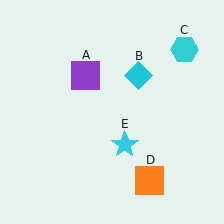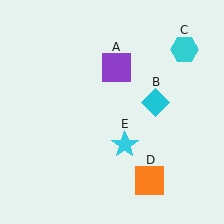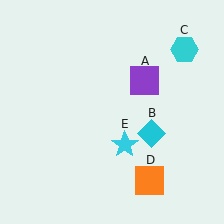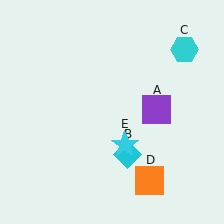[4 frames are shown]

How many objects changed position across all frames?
2 objects changed position: purple square (object A), cyan diamond (object B).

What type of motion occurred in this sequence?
The purple square (object A), cyan diamond (object B) rotated clockwise around the center of the scene.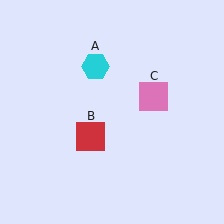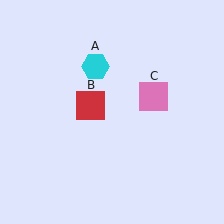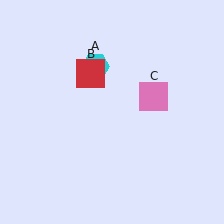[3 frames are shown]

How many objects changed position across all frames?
1 object changed position: red square (object B).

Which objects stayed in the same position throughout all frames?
Cyan hexagon (object A) and pink square (object C) remained stationary.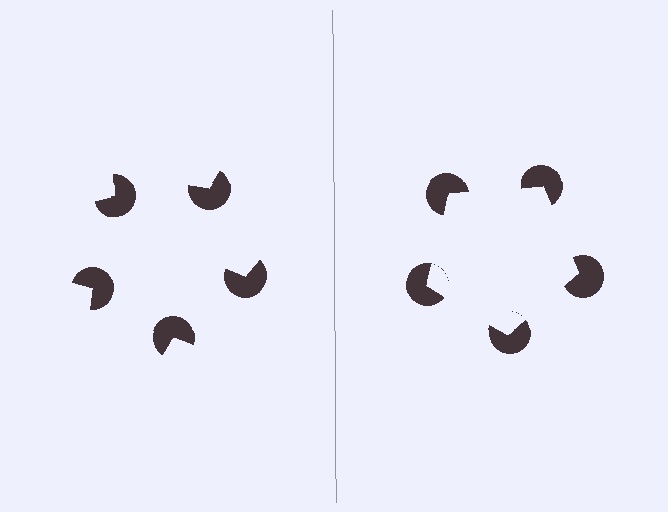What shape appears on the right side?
An illusory pentagon.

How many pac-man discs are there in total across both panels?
10 — 5 on each side.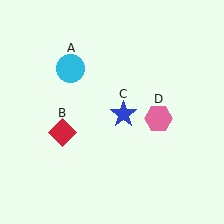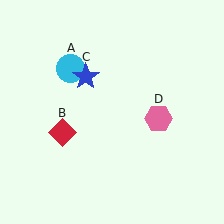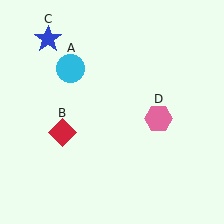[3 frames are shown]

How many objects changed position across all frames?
1 object changed position: blue star (object C).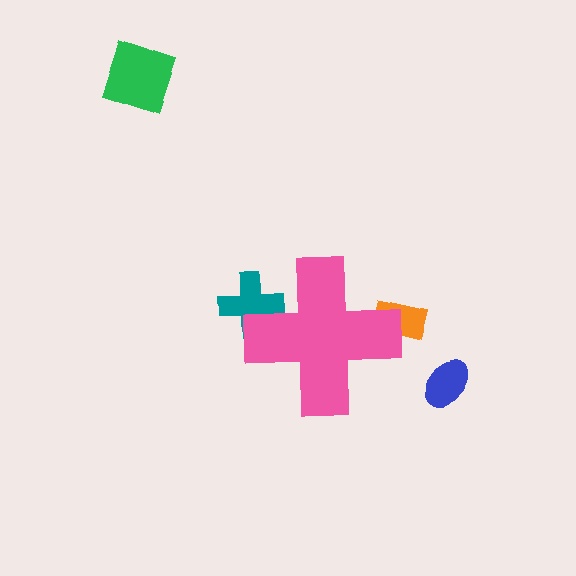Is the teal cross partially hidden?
Yes, the teal cross is partially hidden behind the pink cross.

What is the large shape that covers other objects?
A pink cross.